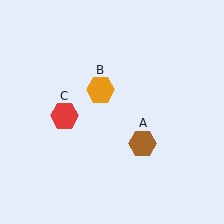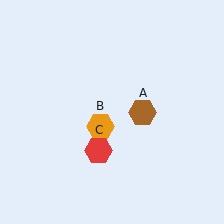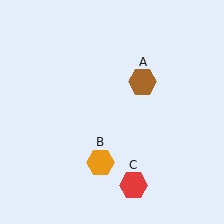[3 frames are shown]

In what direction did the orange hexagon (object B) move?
The orange hexagon (object B) moved down.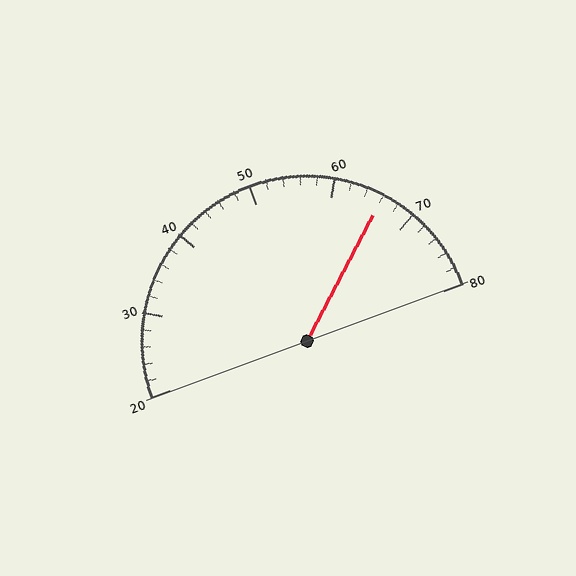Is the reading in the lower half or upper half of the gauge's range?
The reading is in the upper half of the range (20 to 80).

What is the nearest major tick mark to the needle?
The nearest major tick mark is 70.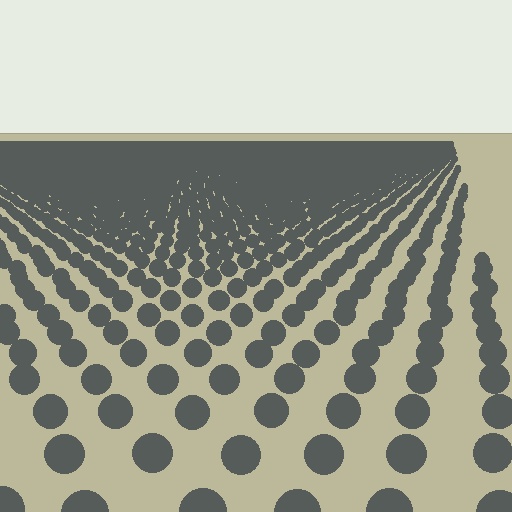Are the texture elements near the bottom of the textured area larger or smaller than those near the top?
Larger. Near the bottom, elements are closer to the viewer and appear at a bigger on-screen size.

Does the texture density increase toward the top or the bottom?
Density increases toward the top.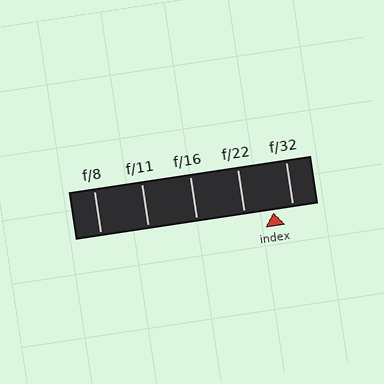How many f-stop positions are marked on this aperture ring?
There are 5 f-stop positions marked.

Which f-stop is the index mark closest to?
The index mark is closest to f/32.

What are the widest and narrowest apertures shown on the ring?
The widest aperture shown is f/8 and the narrowest is f/32.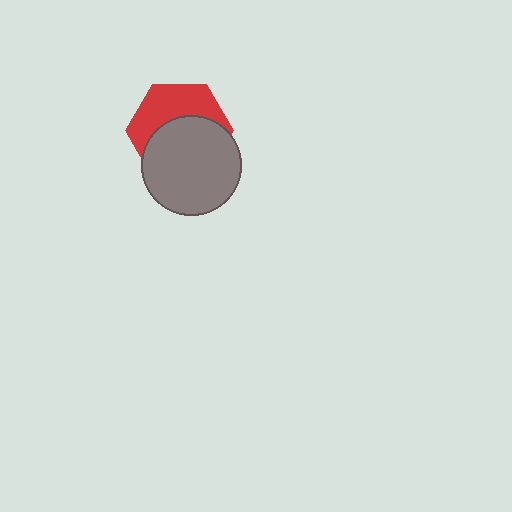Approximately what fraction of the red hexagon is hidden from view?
Roughly 55% of the red hexagon is hidden behind the gray circle.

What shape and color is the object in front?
The object in front is a gray circle.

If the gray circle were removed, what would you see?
You would see the complete red hexagon.